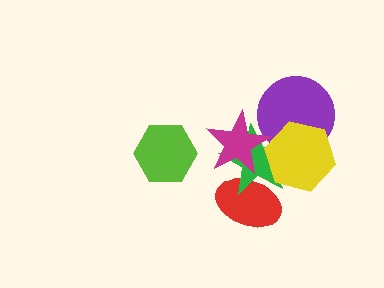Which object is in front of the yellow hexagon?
The magenta star is in front of the yellow hexagon.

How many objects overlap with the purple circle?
3 objects overlap with the purple circle.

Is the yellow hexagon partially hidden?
Yes, it is partially covered by another shape.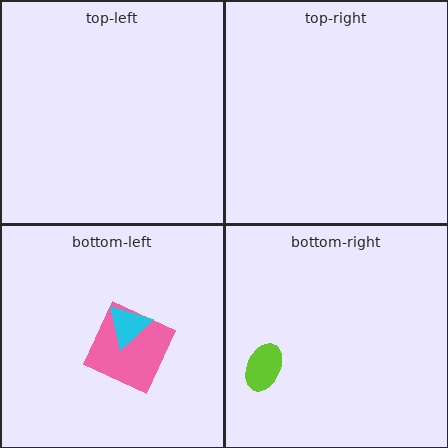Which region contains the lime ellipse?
The bottom-right region.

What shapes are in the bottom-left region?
The pink square, the cyan triangle.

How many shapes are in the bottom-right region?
1.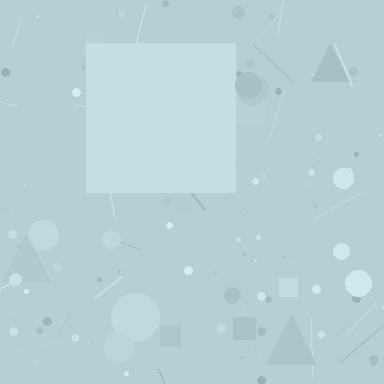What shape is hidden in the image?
A square is hidden in the image.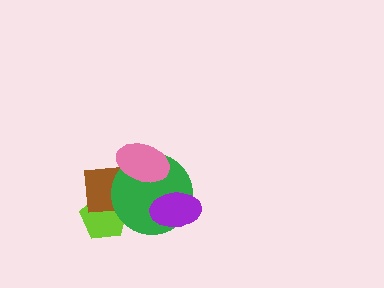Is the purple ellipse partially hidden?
No, no other shape covers it.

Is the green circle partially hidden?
Yes, it is partially covered by another shape.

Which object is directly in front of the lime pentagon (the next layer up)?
The brown square is directly in front of the lime pentagon.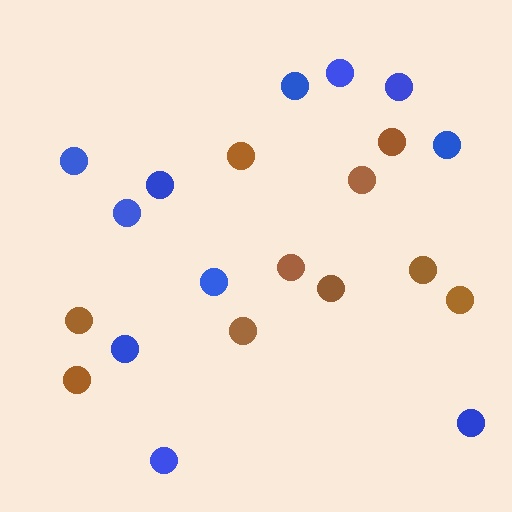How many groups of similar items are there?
There are 2 groups: one group of brown circles (10) and one group of blue circles (11).